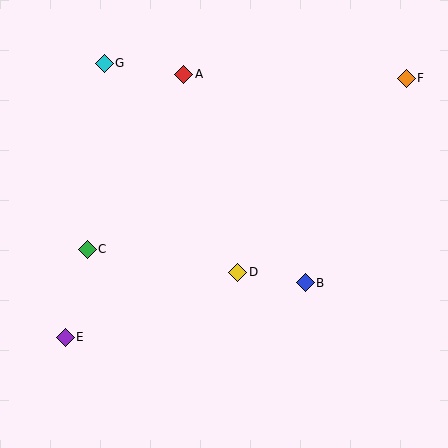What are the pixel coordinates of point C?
Point C is at (87, 249).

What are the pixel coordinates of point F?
Point F is at (406, 78).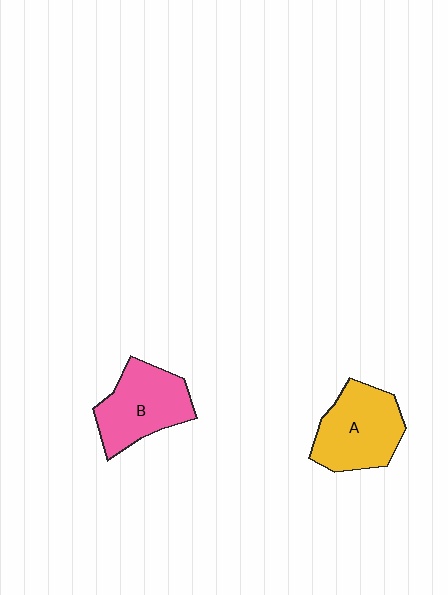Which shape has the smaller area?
Shape B (pink).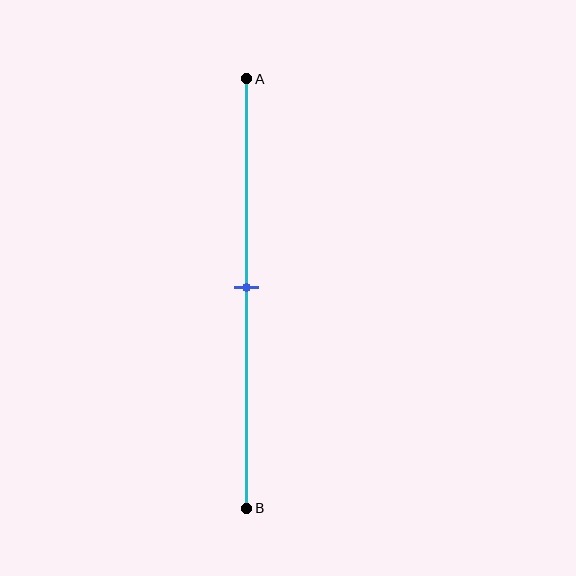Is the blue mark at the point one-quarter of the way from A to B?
No, the mark is at about 50% from A, not at the 25% one-quarter point.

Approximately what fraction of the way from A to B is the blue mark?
The blue mark is approximately 50% of the way from A to B.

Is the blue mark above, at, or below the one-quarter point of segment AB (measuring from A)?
The blue mark is below the one-quarter point of segment AB.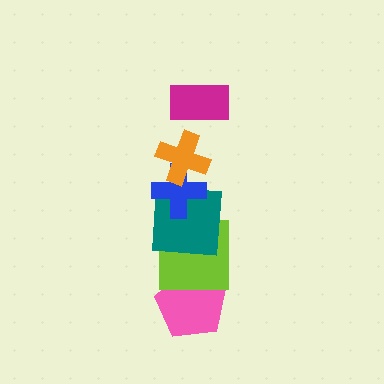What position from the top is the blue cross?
The blue cross is 3rd from the top.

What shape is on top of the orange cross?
The magenta rectangle is on top of the orange cross.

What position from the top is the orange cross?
The orange cross is 2nd from the top.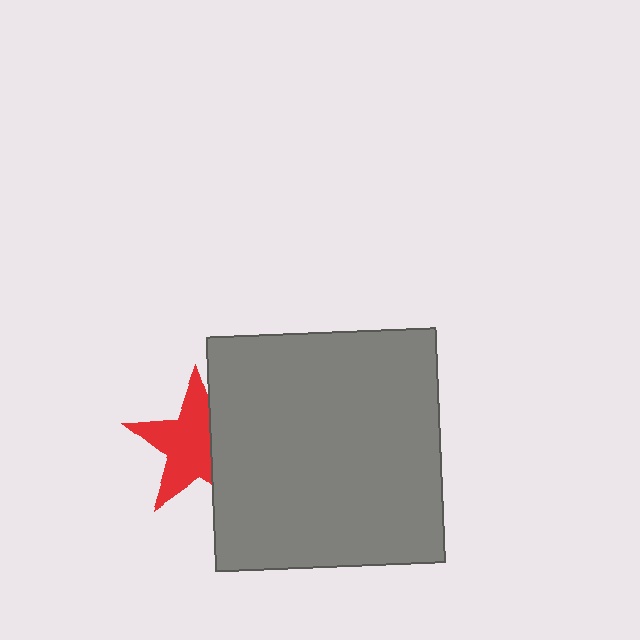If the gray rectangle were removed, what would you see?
You would see the complete red star.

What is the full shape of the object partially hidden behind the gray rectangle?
The partially hidden object is a red star.